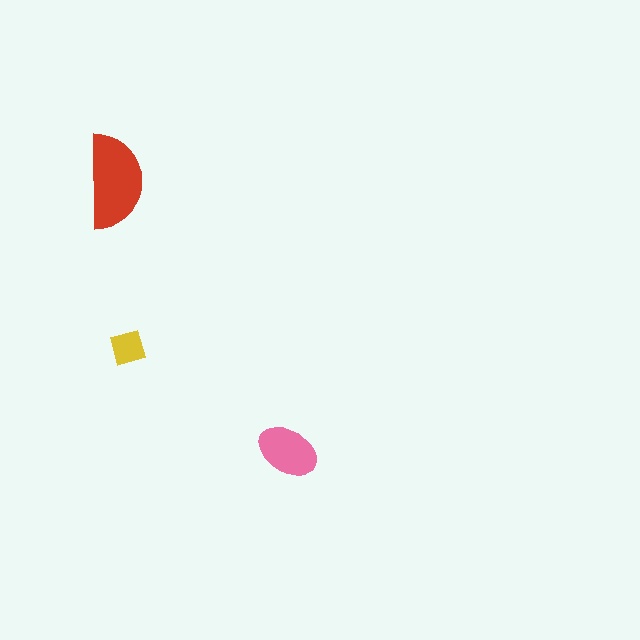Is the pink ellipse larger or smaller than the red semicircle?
Smaller.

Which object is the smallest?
The yellow diamond.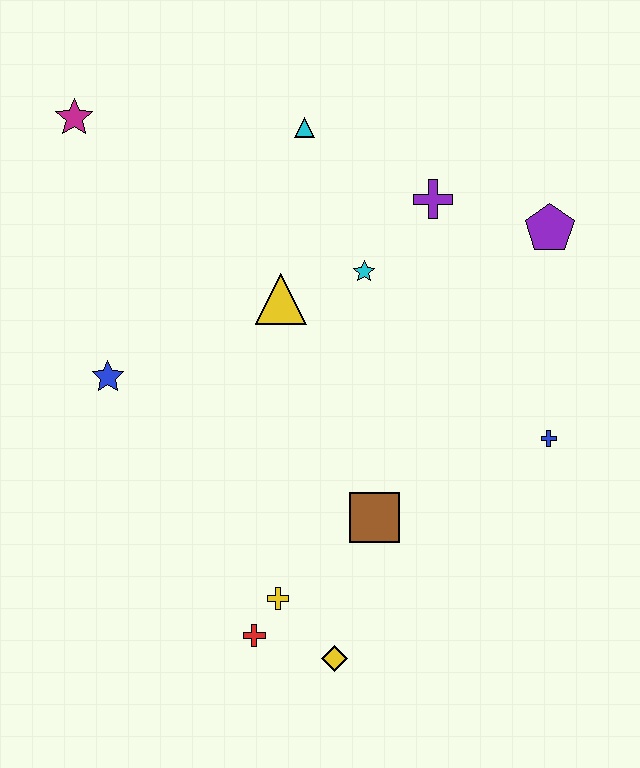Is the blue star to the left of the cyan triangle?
Yes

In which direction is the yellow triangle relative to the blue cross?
The yellow triangle is to the left of the blue cross.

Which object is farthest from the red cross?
The magenta star is farthest from the red cross.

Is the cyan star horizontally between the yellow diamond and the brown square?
Yes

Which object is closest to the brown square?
The yellow cross is closest to the brown square.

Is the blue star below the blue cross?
No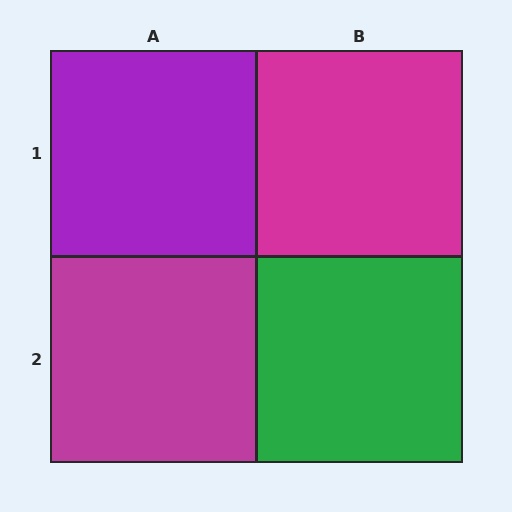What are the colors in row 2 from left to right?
Magenta, green.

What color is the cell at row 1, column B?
Magenta.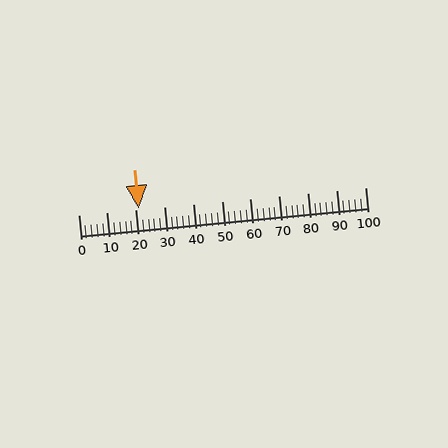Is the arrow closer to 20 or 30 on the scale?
The arrow is closer to 20.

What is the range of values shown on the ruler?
The ruler shows values from 0 to 100.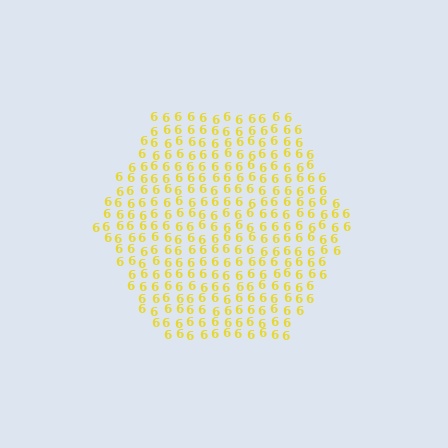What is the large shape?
The large shape is a hexagon.